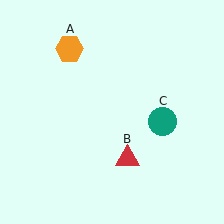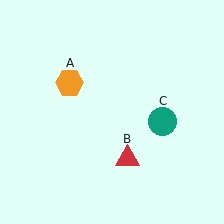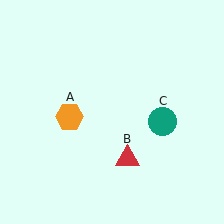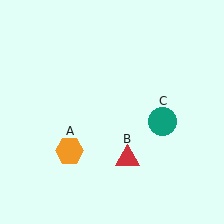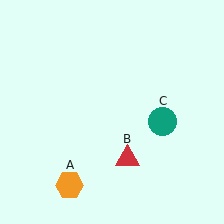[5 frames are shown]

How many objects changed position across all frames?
1 object changed position: orange hexagon (object A).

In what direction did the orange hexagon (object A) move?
The orange hexagon (object A) moved down.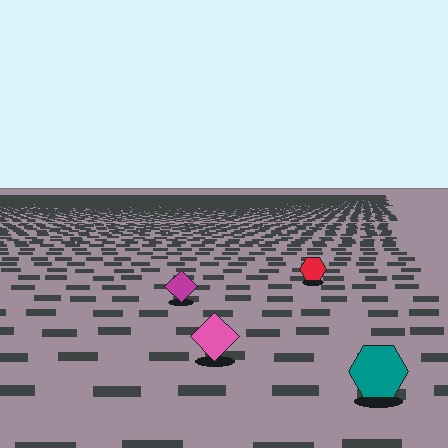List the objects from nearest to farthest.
From nearest to farthest: the teal hexagon, the pink diamond, the magenta diamond, the red hexagon.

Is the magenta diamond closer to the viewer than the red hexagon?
Yes. The magenta diamond is closer — you can tell from the texture gradient: the ground texture is coarser near it.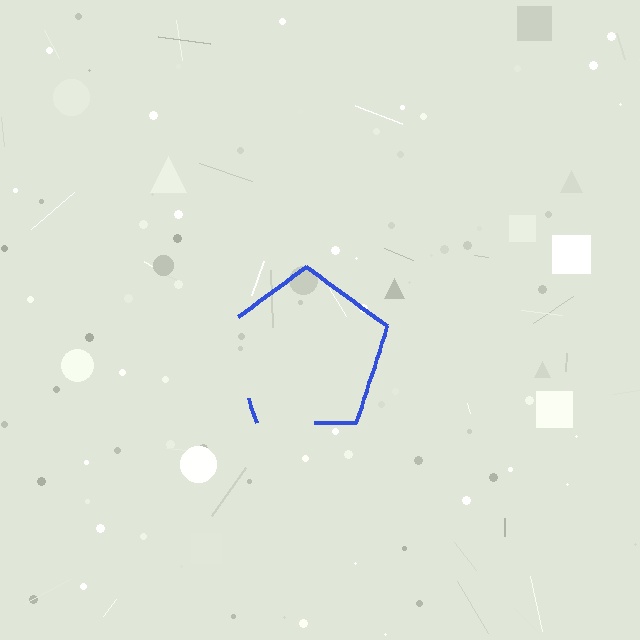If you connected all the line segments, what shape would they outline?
They would outline a pentagon.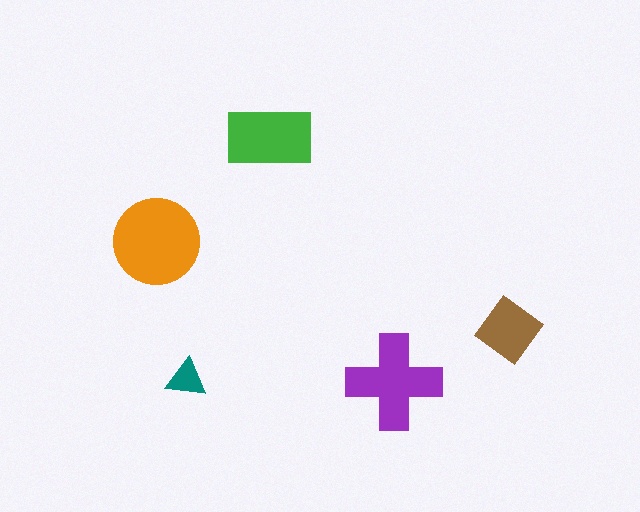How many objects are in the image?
There are 5 objects in the image.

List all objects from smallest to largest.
The teal triangle, the brown diamond, the green rectangle, the purple cross, the orange circle.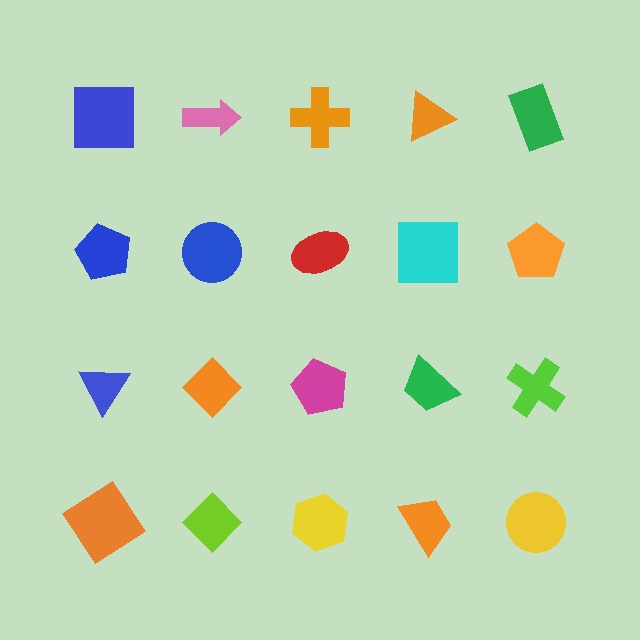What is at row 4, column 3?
A yellow hexagon.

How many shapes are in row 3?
5 shapes.